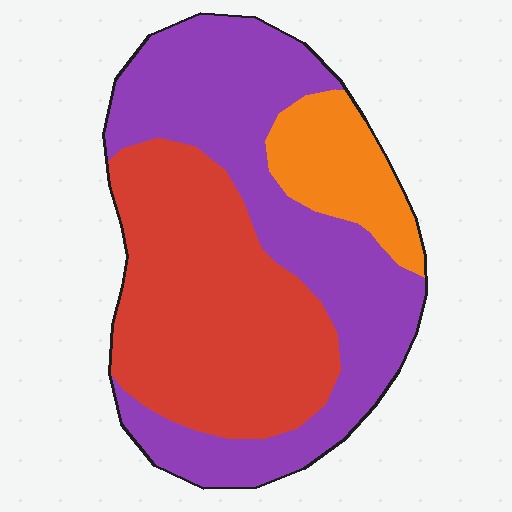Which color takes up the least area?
Orange, at roughly 15%.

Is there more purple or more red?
Purple.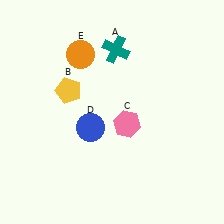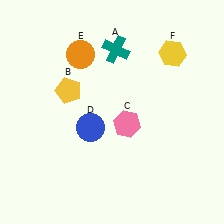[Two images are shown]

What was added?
A yellow hexagon (F) was added in Image 2.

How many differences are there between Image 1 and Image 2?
There is 1 difference between the two images.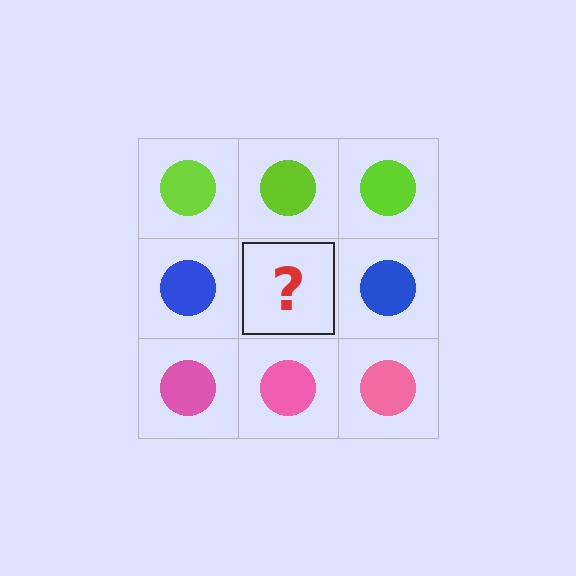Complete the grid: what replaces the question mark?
The question mark should be replaced with a blue circle.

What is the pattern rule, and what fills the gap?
The rule is that each row has a consistent color. The gap should be filled with a blue circle.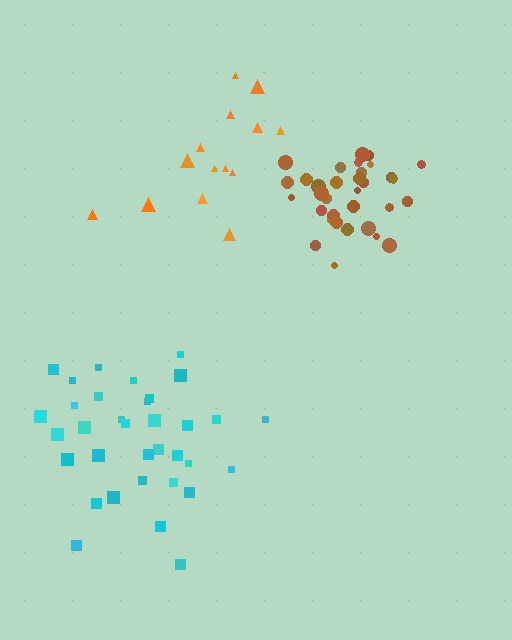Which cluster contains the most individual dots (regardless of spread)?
Cyan (34).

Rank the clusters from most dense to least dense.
brown, cyan, orange.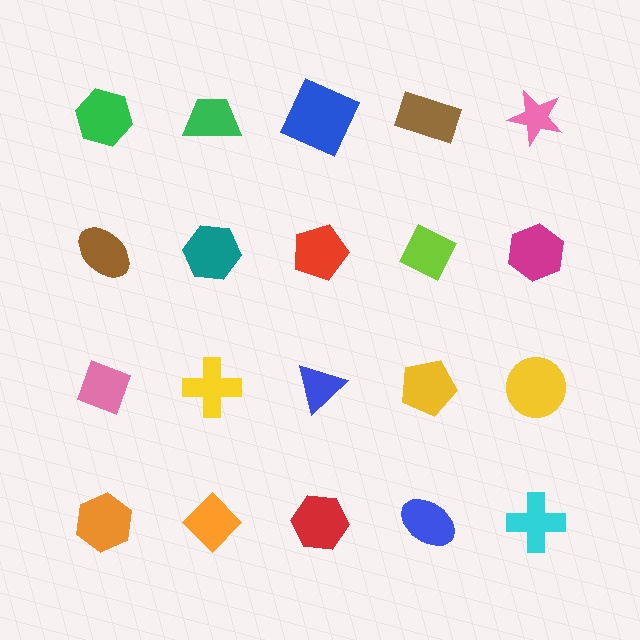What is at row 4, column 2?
An orange diamond.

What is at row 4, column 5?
A cyan cross.